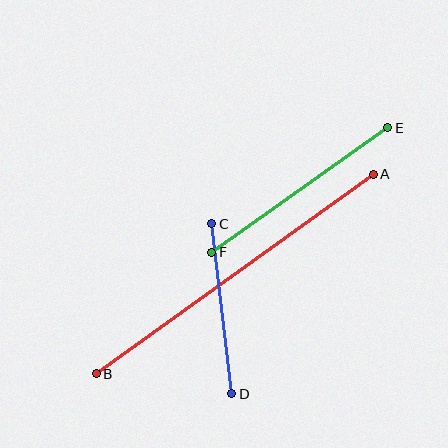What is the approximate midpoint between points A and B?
The midpoint is at approximately (235, 274) pixels.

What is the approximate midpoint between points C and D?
The midpoint is at approximately (222, 309) pixels.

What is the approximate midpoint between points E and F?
The midpoint is at approximately (300, 190) pixels.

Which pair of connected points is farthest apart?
Points A and B are farthest apart.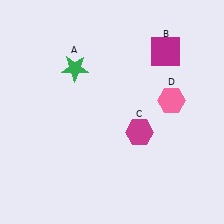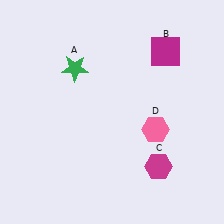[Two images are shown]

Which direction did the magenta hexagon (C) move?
The magenta hexagon (C) moved down.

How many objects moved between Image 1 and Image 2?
2 objects moved between the two images.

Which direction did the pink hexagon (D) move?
The pink hexagon (D) moved down.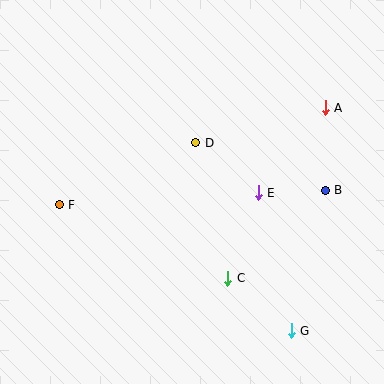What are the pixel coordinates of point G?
Point G is at (291, 331).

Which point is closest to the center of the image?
Point D at (196, 143) is closest to the center.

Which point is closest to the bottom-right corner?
Point G is closest to the bottom-right corner.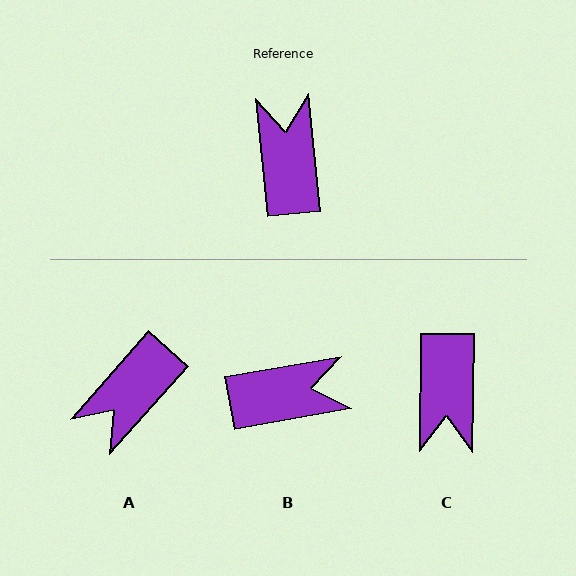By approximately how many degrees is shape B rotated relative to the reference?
Approximately 86 degrees clockwise.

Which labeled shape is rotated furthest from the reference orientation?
C, about 174 degrees away.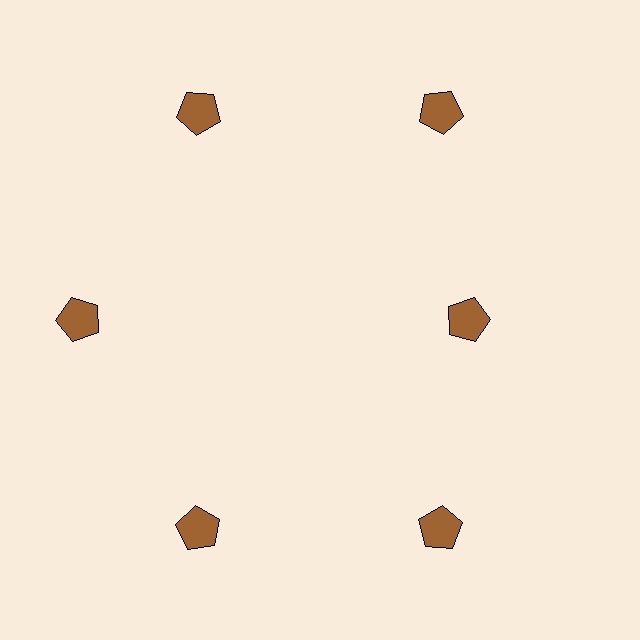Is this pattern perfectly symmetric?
No. The 6 brown pentagons are arranged in a ring, but one element near the 3 o'clock position is pulled inward toward the center, breaking the 6-fold rotational symmetry.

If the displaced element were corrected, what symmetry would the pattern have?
It would have 6-fold rotational symmetry — the pattern would map onto itself every 60 degrees.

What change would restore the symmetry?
The symmetry would be restored by moving it outward, back onto the ring so that all 6 pentagons sit at equal angles and equal distance from the center.